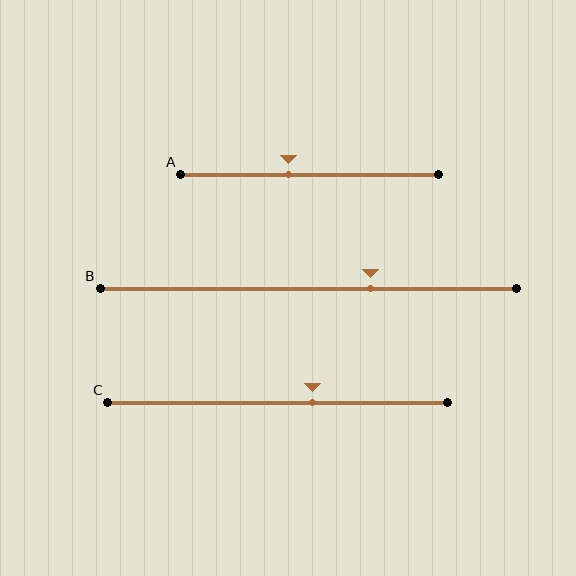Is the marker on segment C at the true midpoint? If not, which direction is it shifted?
No, the marker on segment C is shifted to the right by about 10% of the segment length.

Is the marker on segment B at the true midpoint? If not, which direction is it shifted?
No, the marker on segment B is shifted to the right by about 15% of the segment length.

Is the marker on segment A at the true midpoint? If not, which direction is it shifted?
No, the marker on segment A is shifted to the left by about 8% of the segment length.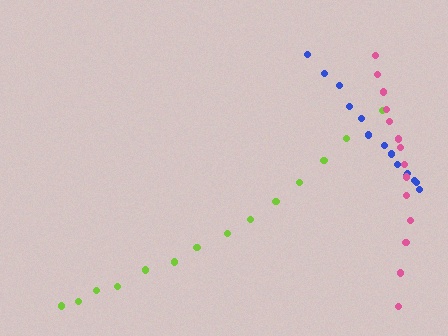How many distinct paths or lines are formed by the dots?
There are 3 distinct paths.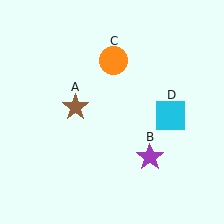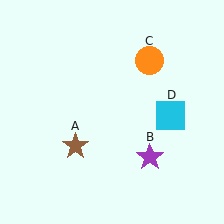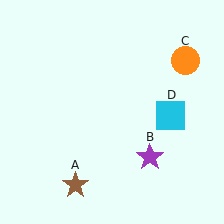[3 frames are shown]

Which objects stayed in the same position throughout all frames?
Purple star (object B) and cyan square (object D) remained stationary.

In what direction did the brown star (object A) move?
The brown star (object A) moved down.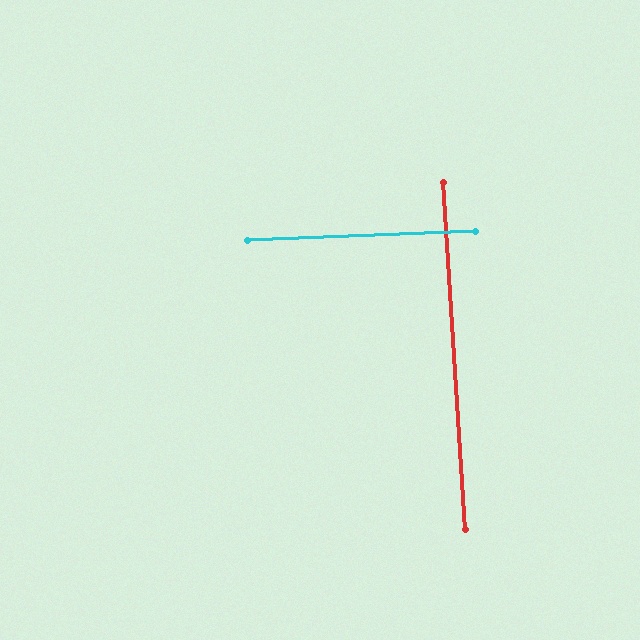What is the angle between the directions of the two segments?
Approximately 88 degrees.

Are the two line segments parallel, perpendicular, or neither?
Perpendicular — they meet at approximately 88°.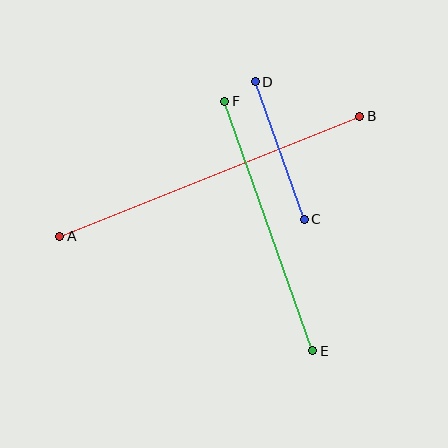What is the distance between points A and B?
The distance is approximately 323 pixels.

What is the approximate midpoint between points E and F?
The midpoint is at approximately (269, 226) pixels.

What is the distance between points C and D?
The distance is approximately 146 pixels.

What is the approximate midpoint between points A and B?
The midpoint is at approximately (210, 176) pixels.